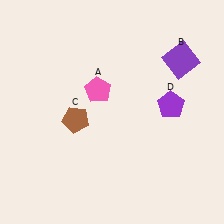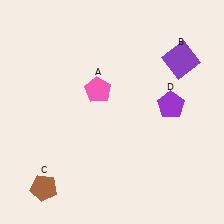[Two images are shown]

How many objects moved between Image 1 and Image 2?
1 object moved between the two images.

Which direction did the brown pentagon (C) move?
The brown pentagon (C) moved down.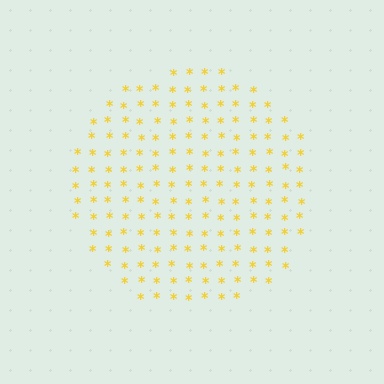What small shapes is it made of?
It is made of small asterisks.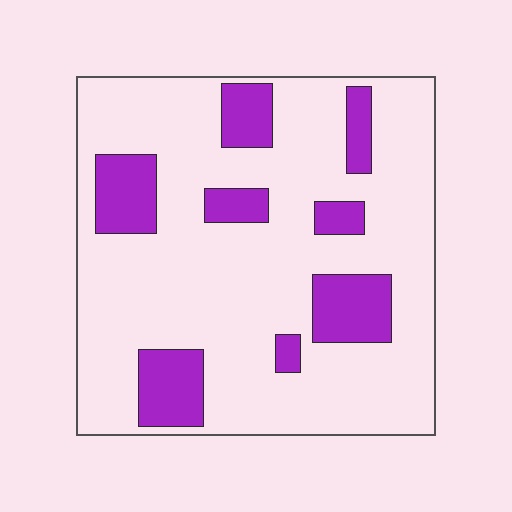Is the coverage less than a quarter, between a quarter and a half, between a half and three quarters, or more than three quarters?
Less than a quarter.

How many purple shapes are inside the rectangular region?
8.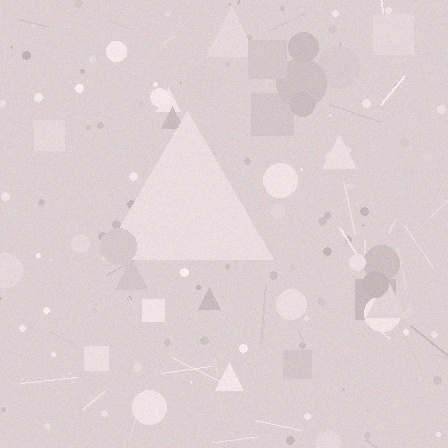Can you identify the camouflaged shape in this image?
The camouflaged shape is a triangle.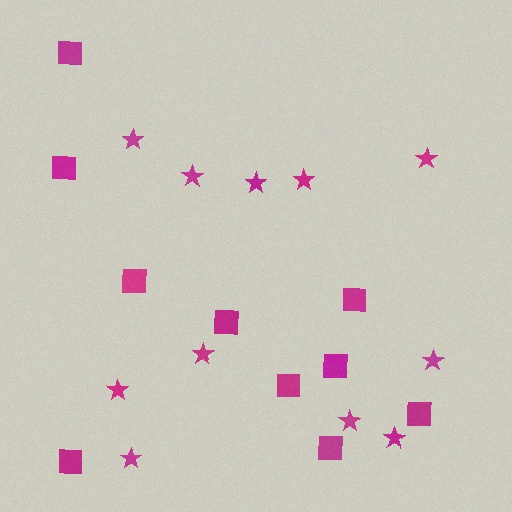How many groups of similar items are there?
There are 2 groups: one group of stars (11) and one group of squares (10).